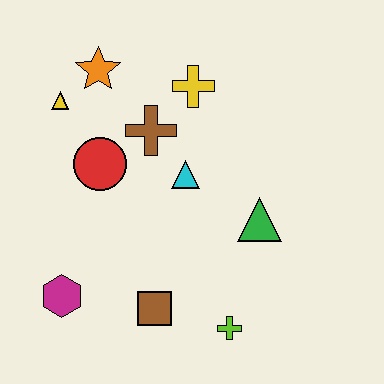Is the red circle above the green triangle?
Yes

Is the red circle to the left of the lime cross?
Yes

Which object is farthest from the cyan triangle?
The magenta hexagon is farthest from the cyan triangle.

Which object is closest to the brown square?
The lime cross is closest to the brown square.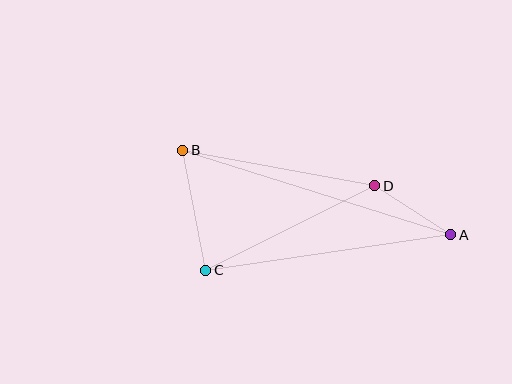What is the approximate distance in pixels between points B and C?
The distance between B and C is approximately 122 pixels.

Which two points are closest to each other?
Points A and D are closest to each other.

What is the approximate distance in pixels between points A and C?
The distance between A and C is approximately 247 pixels.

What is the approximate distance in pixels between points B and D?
The distance between B and D is approximately 195 pixels.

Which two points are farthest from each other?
Points A and B are farthest from each other.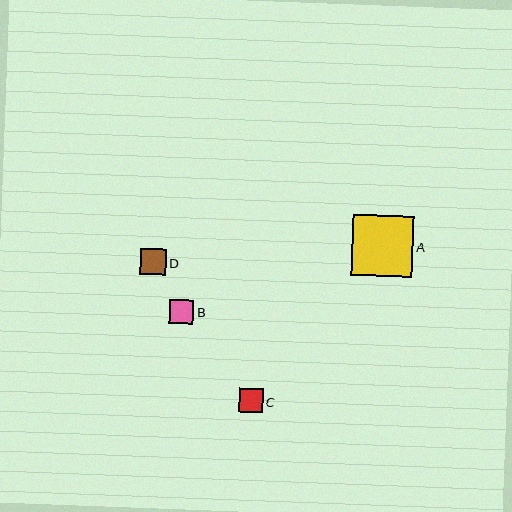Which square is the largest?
Square A is the largest with a size of approximately 61 pixels.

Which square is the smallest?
Square C is the smallest with a size of approximately 24 pixels.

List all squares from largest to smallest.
From largest to smallest: A, D, B, C.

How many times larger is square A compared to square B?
Square A is approximately 2.6 times the size of square B.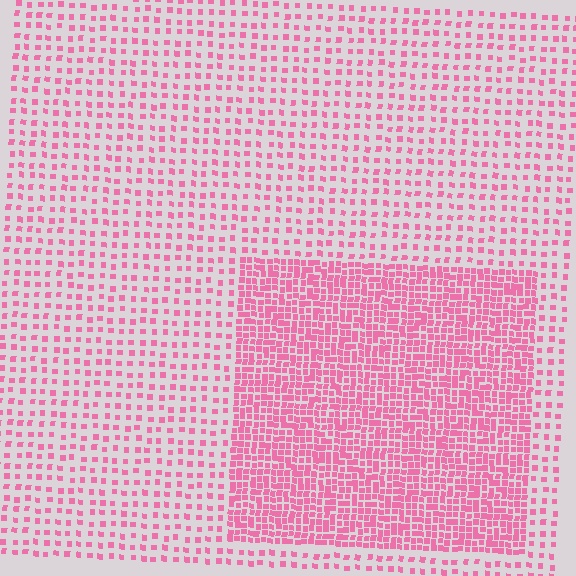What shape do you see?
I see a rectangle.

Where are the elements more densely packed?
The elements are more densely packed inside the rectangle boundary.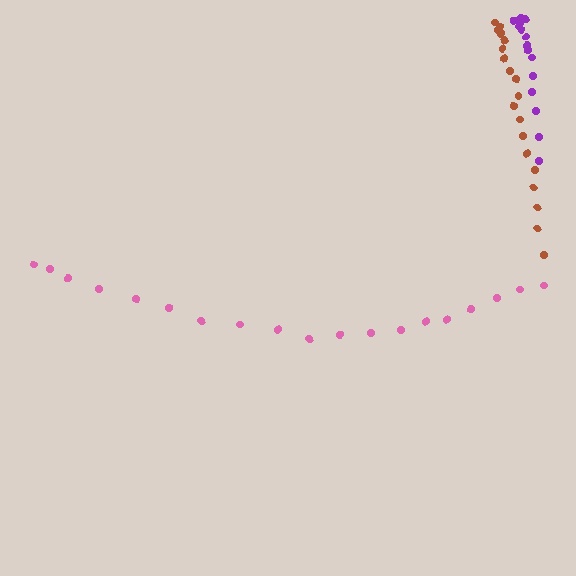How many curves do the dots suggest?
There are 3 distinct paths.